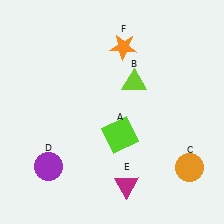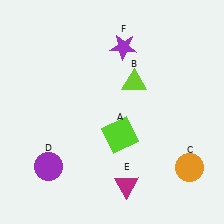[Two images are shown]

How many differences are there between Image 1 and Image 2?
There is 1 difference between the two images.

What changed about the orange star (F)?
In Image 1, F is orange. In Image 2, it changed to purple.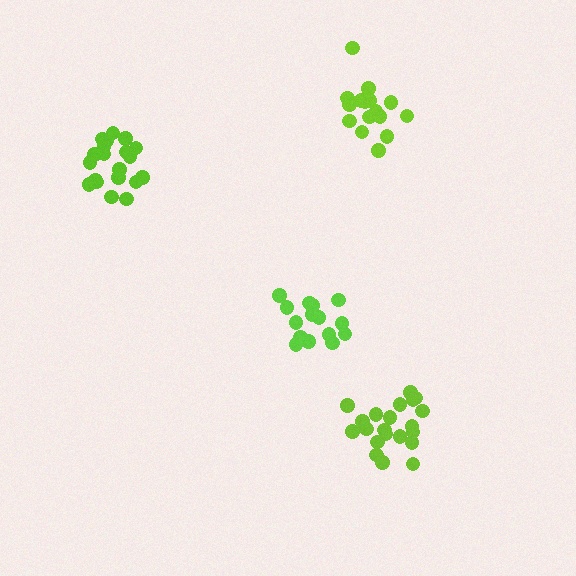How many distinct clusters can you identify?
There are 4 distinct clusters.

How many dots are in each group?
Group 1: 20 dots, Group 2: 15 dots, Group 3: 17 dots, Group 4: 21 dots (73 total).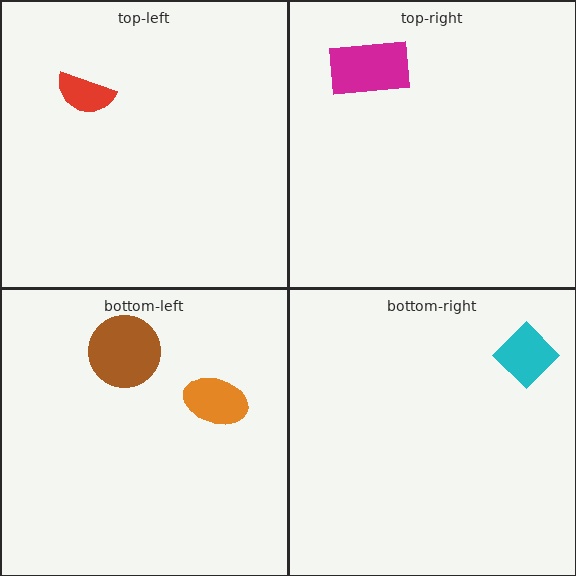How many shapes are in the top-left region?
1.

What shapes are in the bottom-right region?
The cyan diamond.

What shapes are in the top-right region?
The magenta rectangle.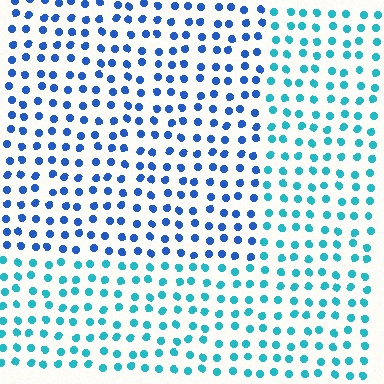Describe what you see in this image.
The image is filled with small cyan elements in a uniform arrangement. A rectangle-shaped region is visible where the elements are tinted to a slightly different hue, forming a subtle color boundary.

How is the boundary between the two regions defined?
The boundary is defined purely by a slight shift in hue (about 36 degrees). Spacing, size, and orientation are identical on both sides.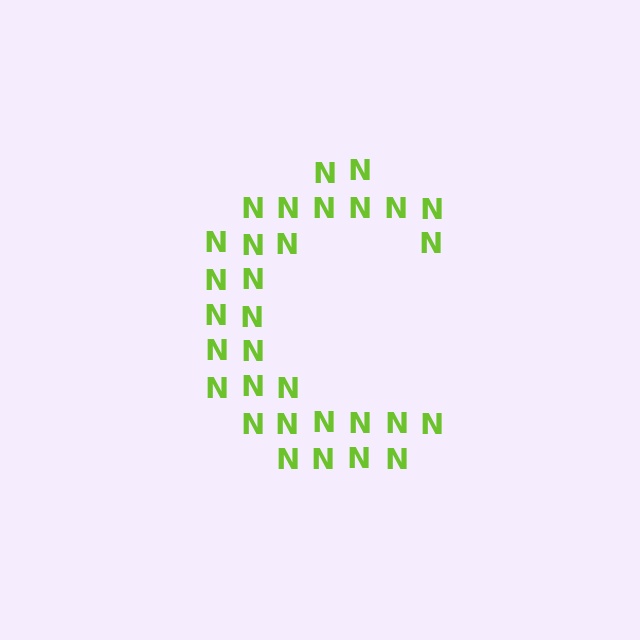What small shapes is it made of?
It is made of small letter N's.